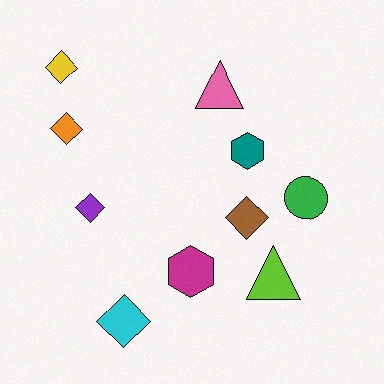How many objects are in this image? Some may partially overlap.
There are 10 objects.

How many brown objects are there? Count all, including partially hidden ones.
There is 1 brown object.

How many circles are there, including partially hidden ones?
There is 1 circle.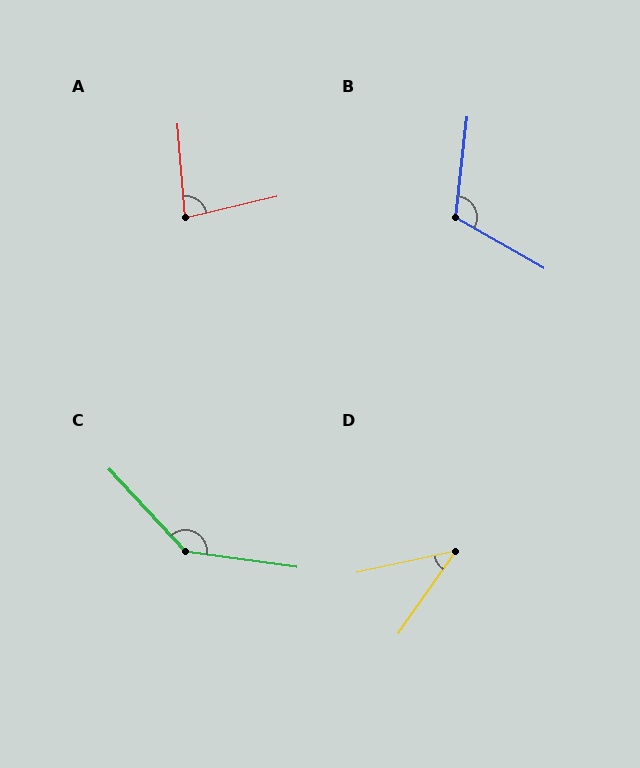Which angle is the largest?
C, at approximately 141 degrees.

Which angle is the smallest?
D, at approximately 43 degrees.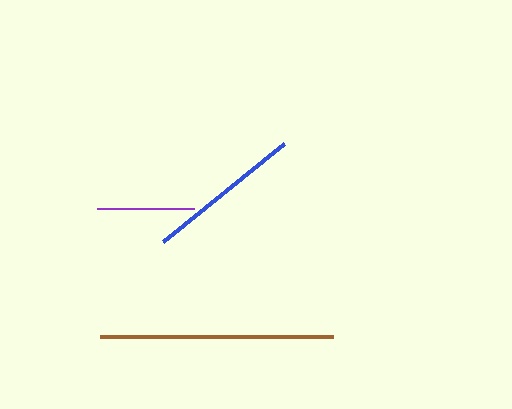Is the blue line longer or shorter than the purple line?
The blue line is longer than the purple line.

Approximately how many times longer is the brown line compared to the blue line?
The brown line is approximately 1.5 times the length of the blue line.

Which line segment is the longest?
The brown line is the longest at approximately 233 pixels.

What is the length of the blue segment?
The blue segment is approximately 155 pixels long.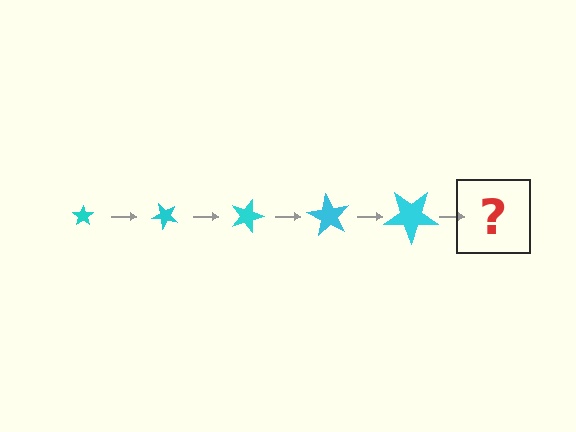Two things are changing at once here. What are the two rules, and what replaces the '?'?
The two rules are that the star grows larger each step and it rotates 45 degrees each step. The '?' should be a star, larger than the previous one and rotated 225 degrees from the start.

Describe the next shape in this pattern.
It should be a star, larger than the previous one and rotated 225 degrees from the start.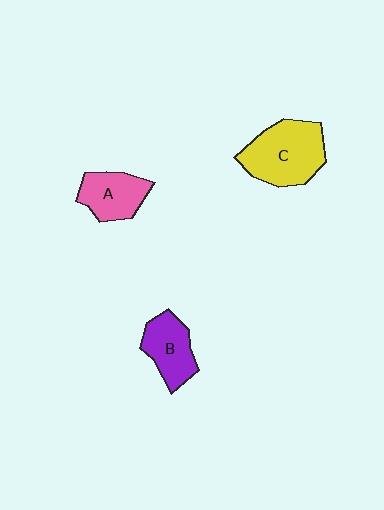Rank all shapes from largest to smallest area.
From largest to smallest: C (yellow), B (purple), A (pink).